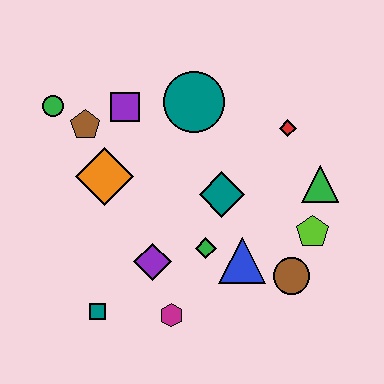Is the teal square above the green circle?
No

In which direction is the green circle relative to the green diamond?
The green circle is to the left of the green diamond.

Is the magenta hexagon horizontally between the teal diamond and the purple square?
Yes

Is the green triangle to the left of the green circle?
No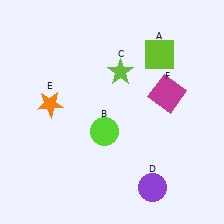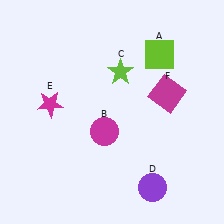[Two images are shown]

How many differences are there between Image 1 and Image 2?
There are 2 differences between the two images.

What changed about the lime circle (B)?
In Image 1, B is lime. In Image 2, it changed to magenta.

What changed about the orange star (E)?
In Image 1, E is orange. In Image 2, it changed to magenta.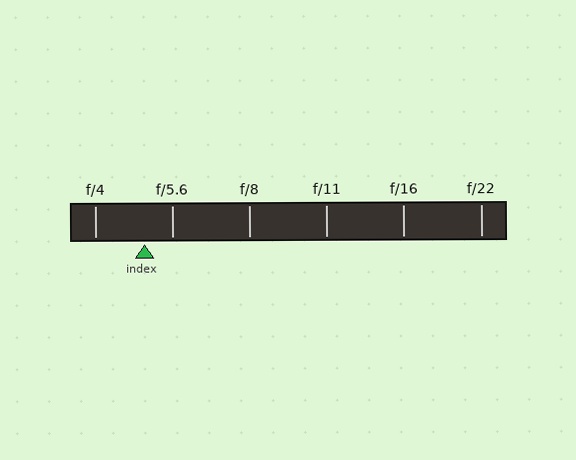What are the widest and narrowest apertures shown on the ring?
The widest aperture shown is f/4 and the narrowest is f/22.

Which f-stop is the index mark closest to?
The index mark is closest to f/5.6.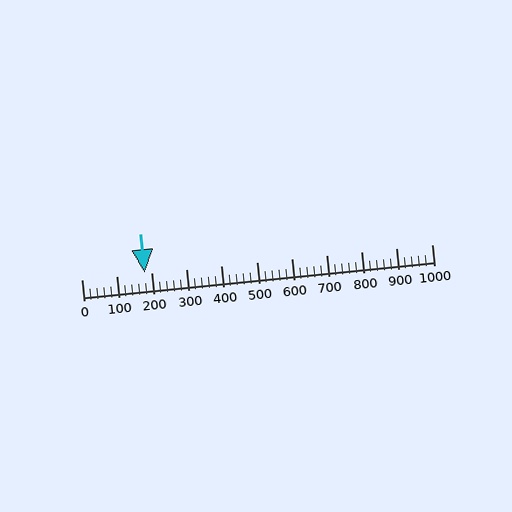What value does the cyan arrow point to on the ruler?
The cyan arrow points to approximately 180.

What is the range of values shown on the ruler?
The ruler shows values from 0 to 1000.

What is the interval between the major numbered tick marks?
The major tick marks are spaced 100 units apart.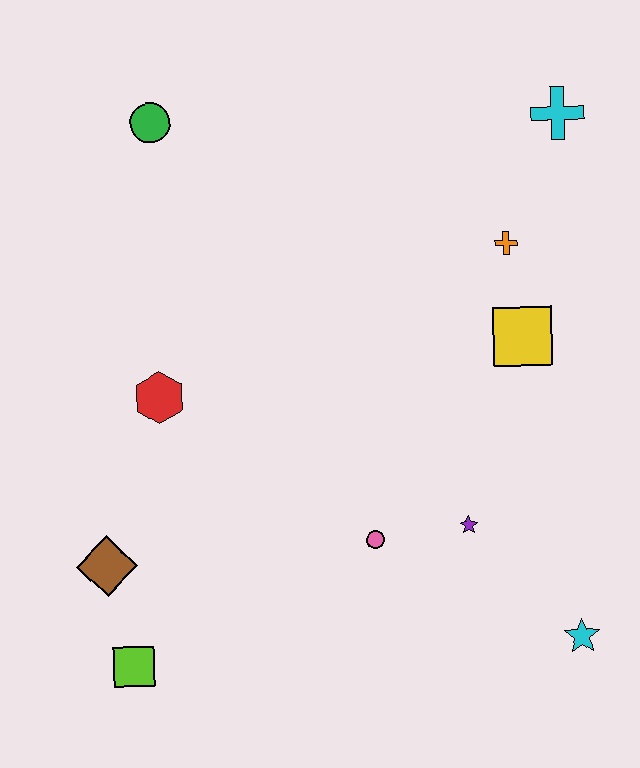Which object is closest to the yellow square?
The orange cross is closest to the yellow square.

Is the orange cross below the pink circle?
No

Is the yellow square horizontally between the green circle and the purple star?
No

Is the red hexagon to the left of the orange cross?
Yes